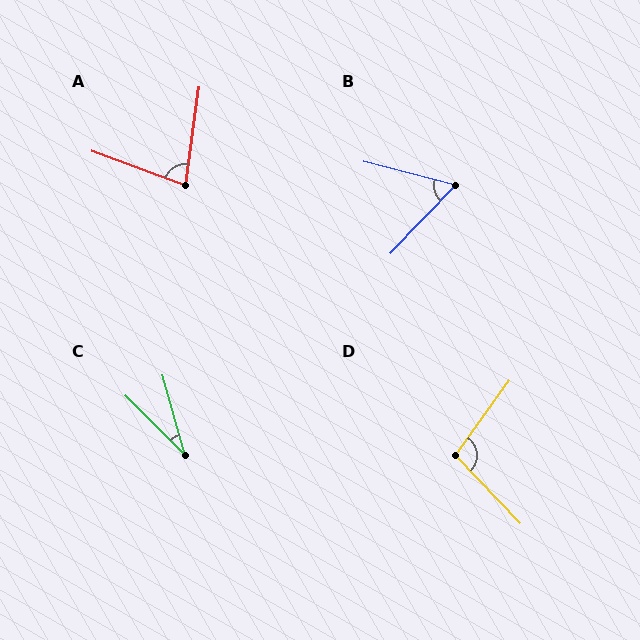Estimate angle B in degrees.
Approximately 61 degrees.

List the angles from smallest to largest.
C (29°), B (61°), A (77°), D (100°).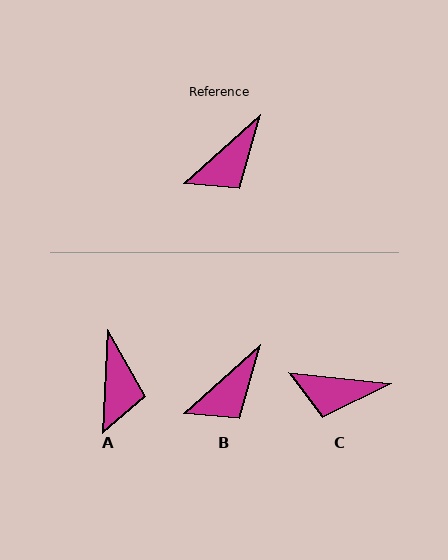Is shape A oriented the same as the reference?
No, it is off by about 45 degrees.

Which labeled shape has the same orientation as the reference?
B.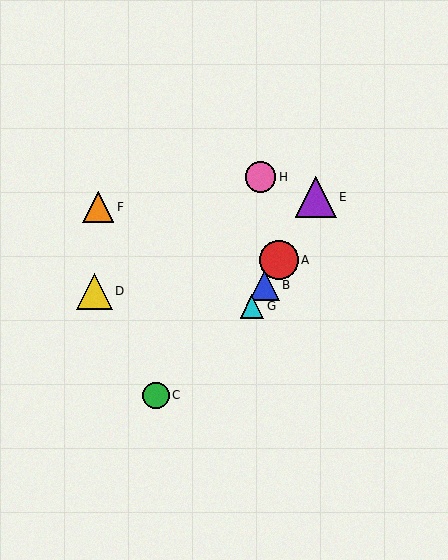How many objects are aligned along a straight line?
4 objects (A, B, E, G) are aligned along a straight line.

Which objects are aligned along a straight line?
Objects A, B, E, G are aligned along a straight line.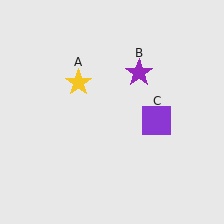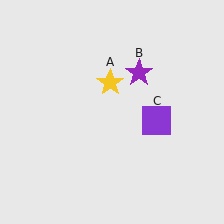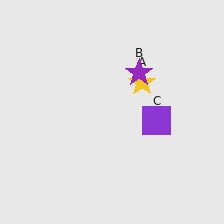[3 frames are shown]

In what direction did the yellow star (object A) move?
The yellow star (object A) moved right.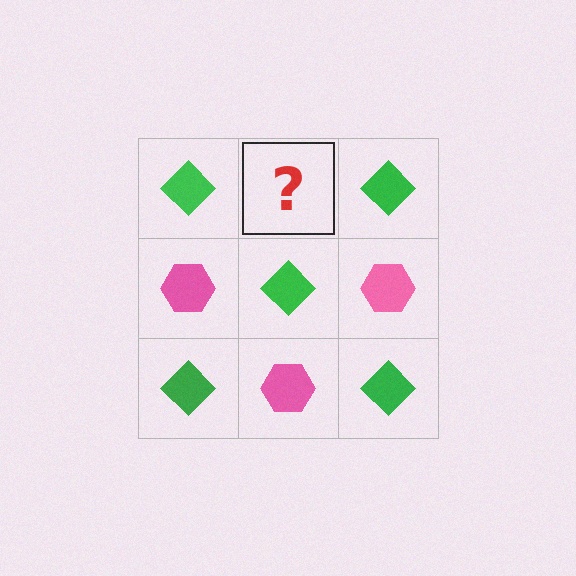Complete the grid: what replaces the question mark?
The question mark should be replaced with a pink hexagon.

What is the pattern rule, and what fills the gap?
The rule is that it alternates green diamond and pink hexagon in a checkerboard pattern. The gap should be filled with a pink hexagon.